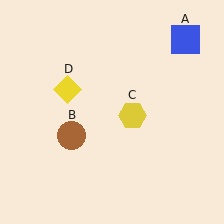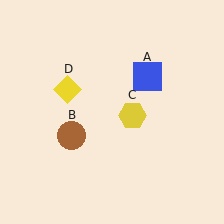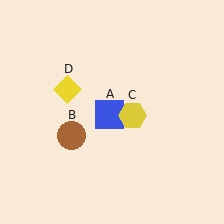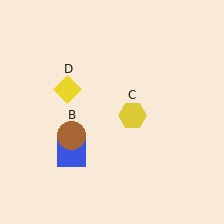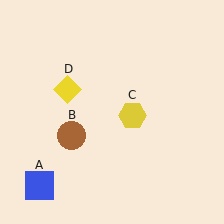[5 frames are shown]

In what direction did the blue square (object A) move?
The blue square (object A) moved down and to the left.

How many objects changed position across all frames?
1 object changed position: blue square (object A).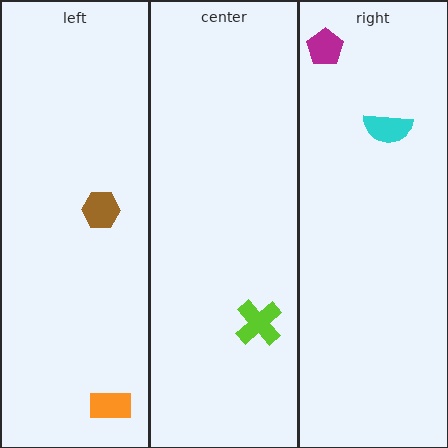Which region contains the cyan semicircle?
The right region.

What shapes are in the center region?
The lime cross.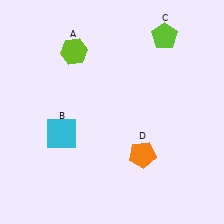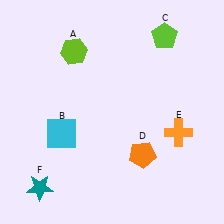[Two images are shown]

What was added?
An orange cross (E), a teal star (F) were added in Image 2.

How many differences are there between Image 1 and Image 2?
There are 2 differences between the two images.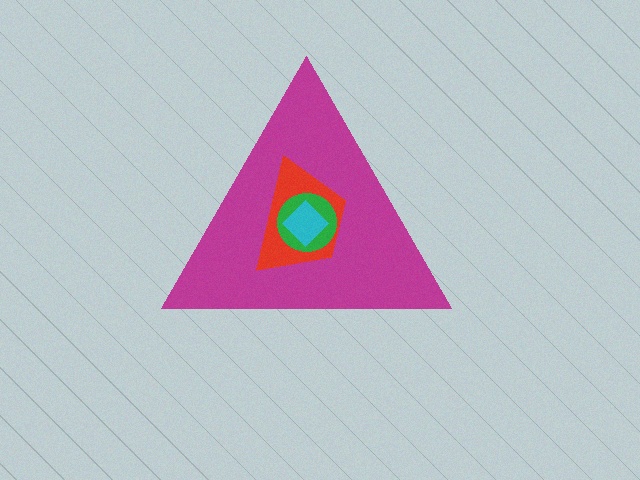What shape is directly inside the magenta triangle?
The red trapezoid.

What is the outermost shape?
The magenta triangle.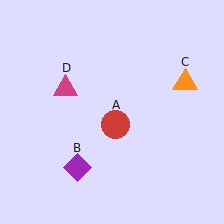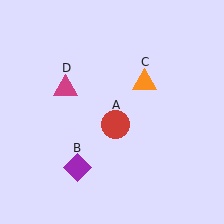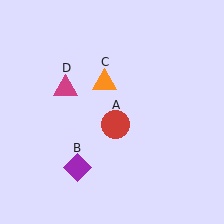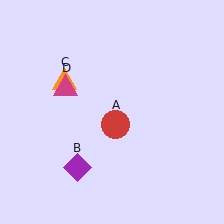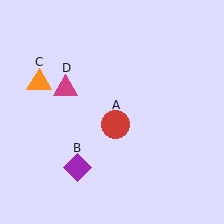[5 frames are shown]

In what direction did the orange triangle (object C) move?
The orange triangle (object C) moved left.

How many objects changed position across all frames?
1 object changed position: orange triangle (object C).